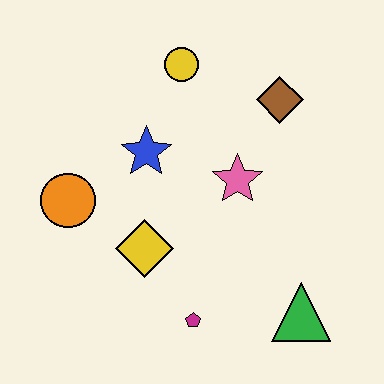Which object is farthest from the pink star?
The orange circle is farthest from the pink star.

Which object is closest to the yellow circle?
The blue star is closest to the yellow circle.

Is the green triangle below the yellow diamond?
Yes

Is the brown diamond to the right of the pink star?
Yes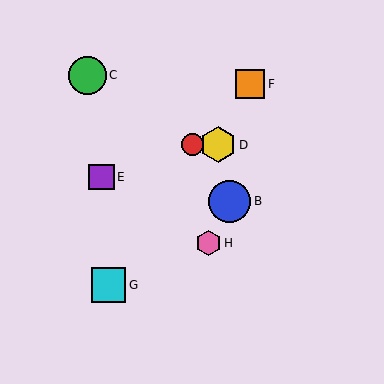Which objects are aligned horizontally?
Objects A, D are aligned horizontally.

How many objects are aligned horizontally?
2 objects (A, D) are aligned horizontally.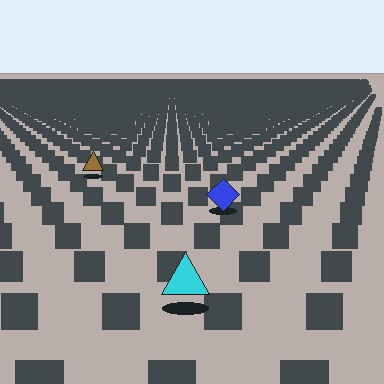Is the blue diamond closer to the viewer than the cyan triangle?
No. The cyan triangle is closer — you can tell from the texture gradient: the ground texture is coarser near it.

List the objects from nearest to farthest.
From nearest to farthest: the cyan triangle, the blue diamond, the brown triangle.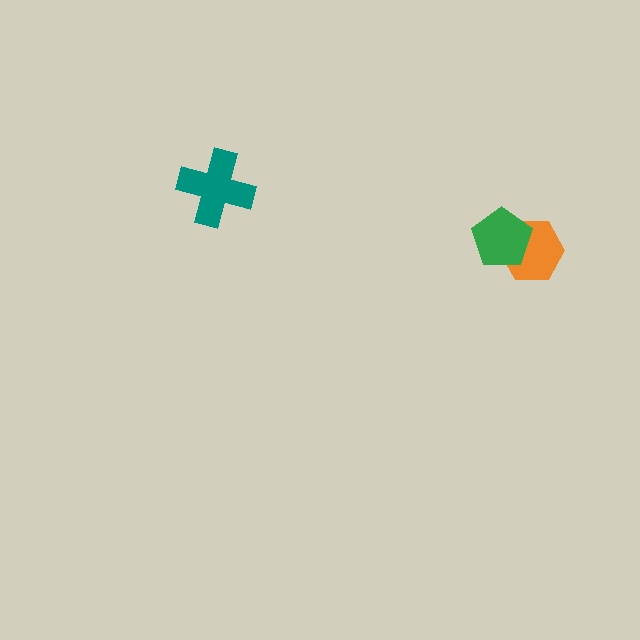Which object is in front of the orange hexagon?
The green pentagon is in front of the orange hexagon.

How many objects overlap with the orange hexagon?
1 object overlaps with the orange hexagon.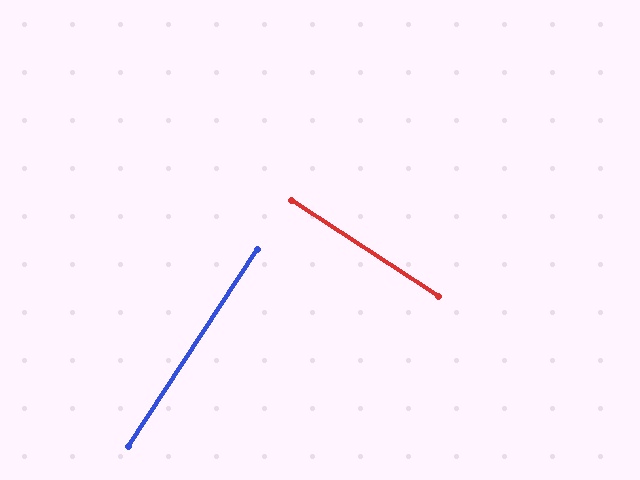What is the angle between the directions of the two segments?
Approximately 90 degrees.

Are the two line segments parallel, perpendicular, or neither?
Perpendicular — they meet at approximately 90°.